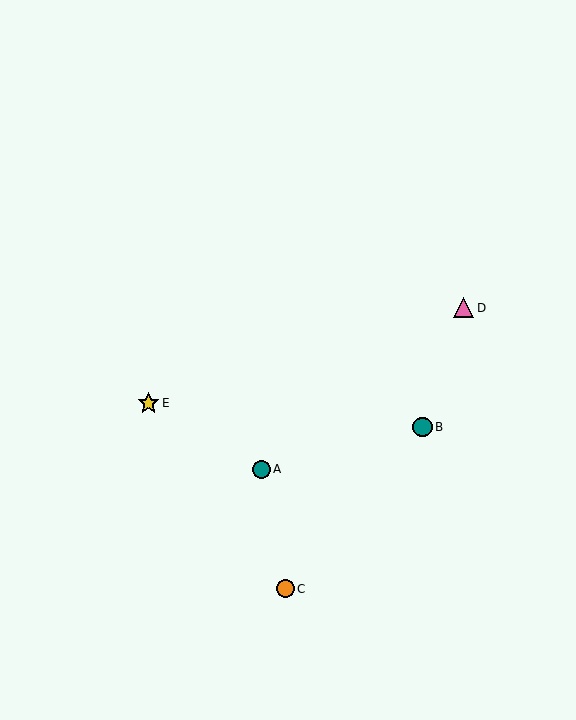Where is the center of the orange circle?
The center of the orange circle is at (285, 589).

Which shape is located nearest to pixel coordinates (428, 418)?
The teal circle (labeled B) at (422, 427) is nearest to that location.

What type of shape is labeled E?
Shape E is a yellow star.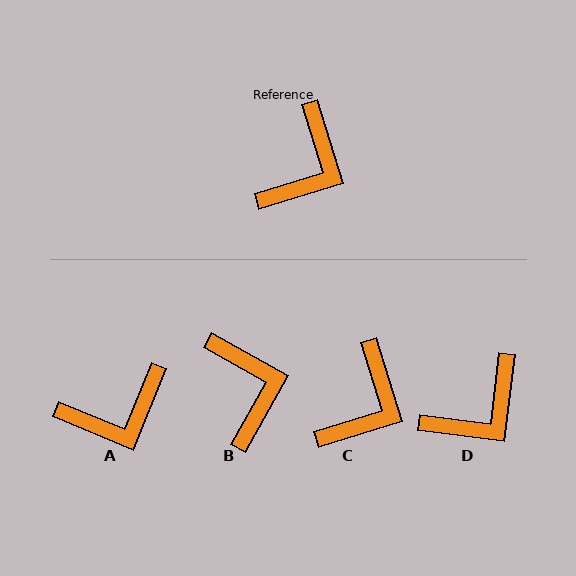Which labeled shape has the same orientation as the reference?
C.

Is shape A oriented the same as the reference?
No, it is off by about 40 degrees.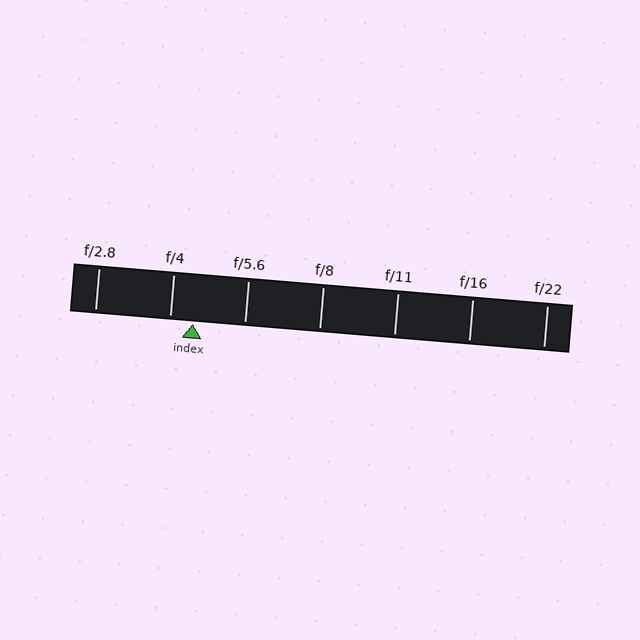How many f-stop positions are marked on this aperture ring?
There are 7 f-stop positions marked.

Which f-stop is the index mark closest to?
The index mark is closest to f/4.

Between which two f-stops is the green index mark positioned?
The index mark is between f/4 and f/5.6.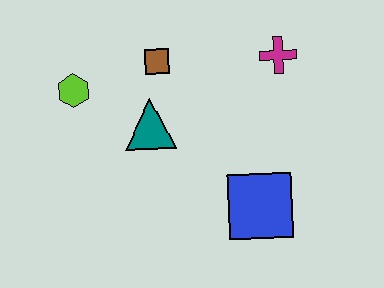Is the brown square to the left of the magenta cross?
Yes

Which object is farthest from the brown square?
The blue square is farthest from the brown square.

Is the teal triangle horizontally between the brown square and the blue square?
No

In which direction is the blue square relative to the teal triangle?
The blue square is to the right of the teal triangle.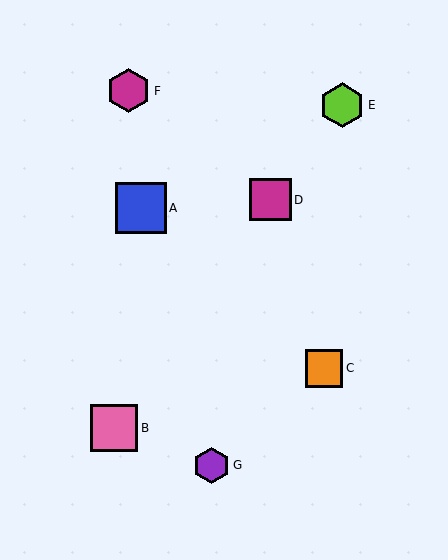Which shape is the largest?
The blue square (labeled A) is the largest.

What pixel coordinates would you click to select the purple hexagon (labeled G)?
Click at (211, 465) to select the purple hexagon G.